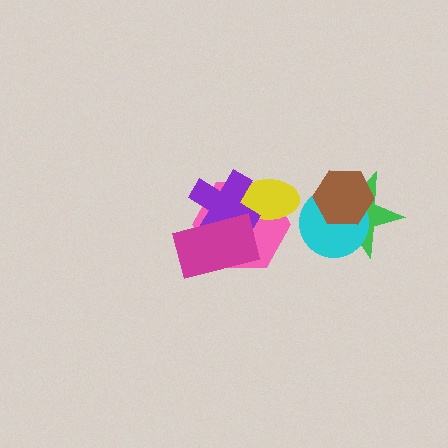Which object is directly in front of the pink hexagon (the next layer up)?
The yellow ellipse is directly in front of the pink hexagon.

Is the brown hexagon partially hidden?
No, no other shape covers it.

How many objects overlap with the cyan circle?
2 objects overlap with the cyan circle.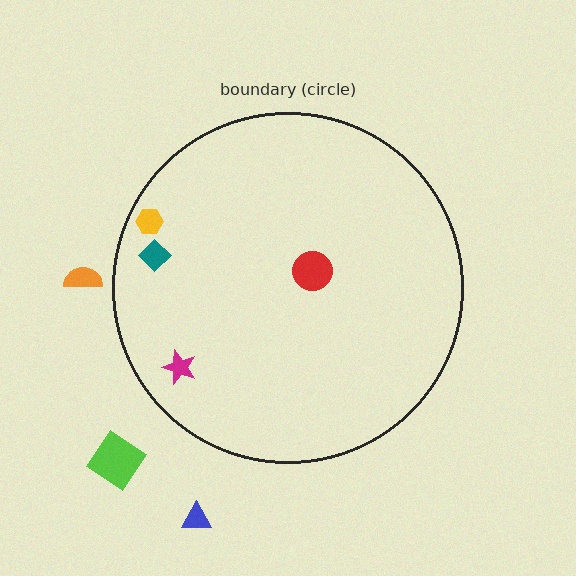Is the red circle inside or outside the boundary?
Inside.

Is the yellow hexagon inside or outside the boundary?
Inside.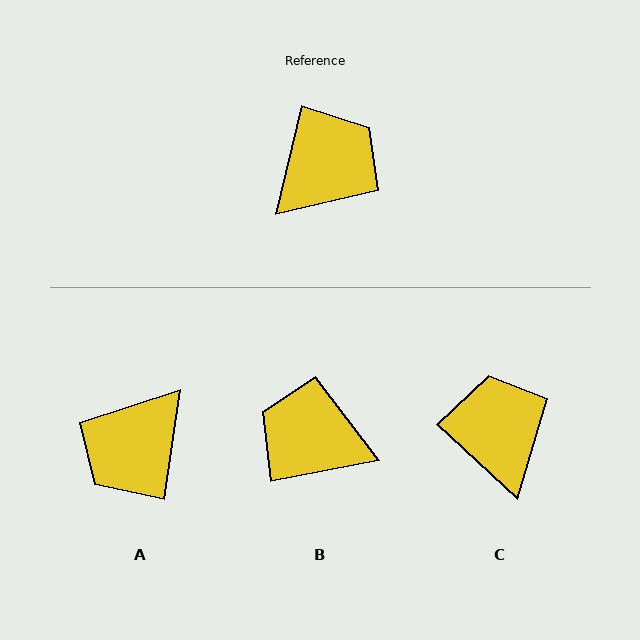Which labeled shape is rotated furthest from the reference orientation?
A, about 175 degrees away.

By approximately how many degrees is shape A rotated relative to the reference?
Approximately 175 degrees clockwise.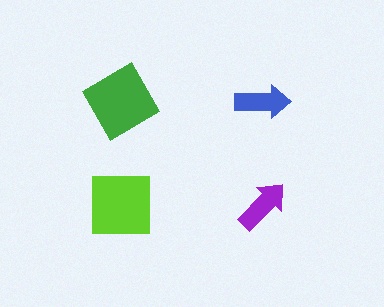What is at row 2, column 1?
A lime square.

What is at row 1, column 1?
A green diamond.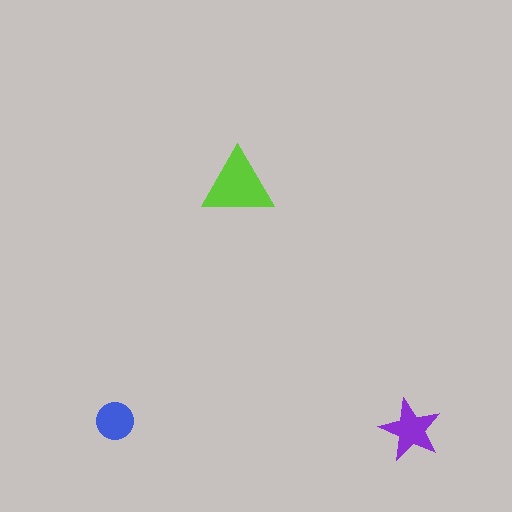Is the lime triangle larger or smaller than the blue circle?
Larger.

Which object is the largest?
The lime triangle.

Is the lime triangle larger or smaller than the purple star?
Larger.